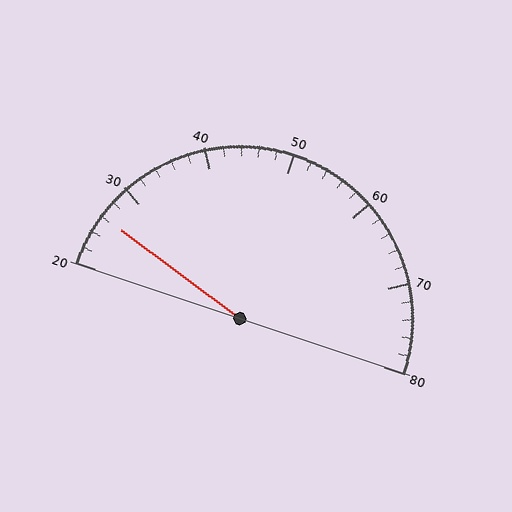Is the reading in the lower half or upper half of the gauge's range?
The reading is in the lower half of the range (20 to 80).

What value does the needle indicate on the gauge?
The needle indicates approximately 26.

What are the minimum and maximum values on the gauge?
The gauge ranges from 20 to 80.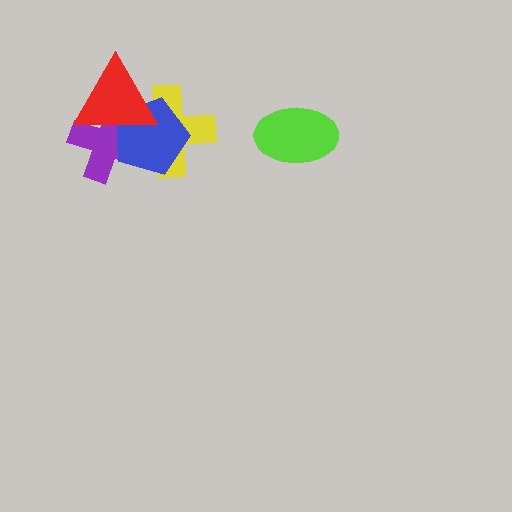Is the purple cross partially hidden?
Yes, it is partially covered by another shape.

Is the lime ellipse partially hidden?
No, no other shape covers it.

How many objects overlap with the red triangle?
3 objects overlap with the red triangle.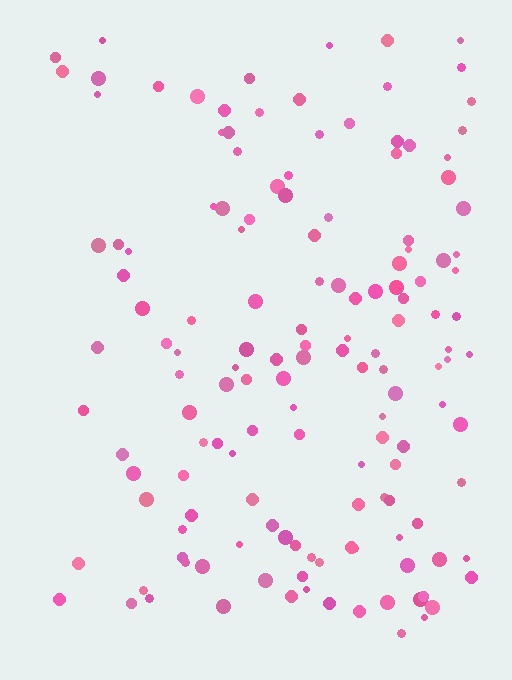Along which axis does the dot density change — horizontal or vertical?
Horizontal.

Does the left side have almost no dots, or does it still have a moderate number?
Still a moderate number, just noticeably fewer than the right.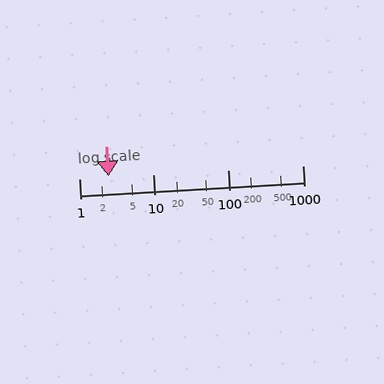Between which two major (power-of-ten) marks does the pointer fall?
The pointer is between 1 and 10.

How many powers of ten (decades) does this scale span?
The scale spans 3 decades, from 1 to 1000.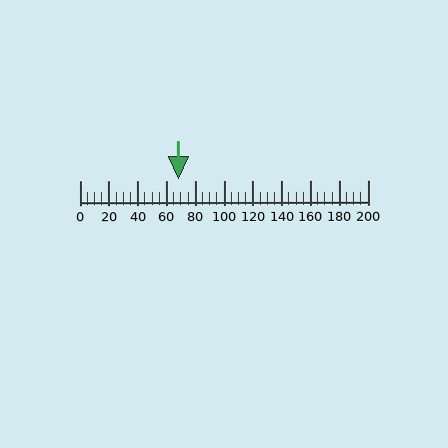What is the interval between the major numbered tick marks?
The major tick marks are spaced 20 units apart.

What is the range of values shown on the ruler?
The ruler shows values from 0 to 200.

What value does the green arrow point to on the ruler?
The green arrow points to approximately 69.